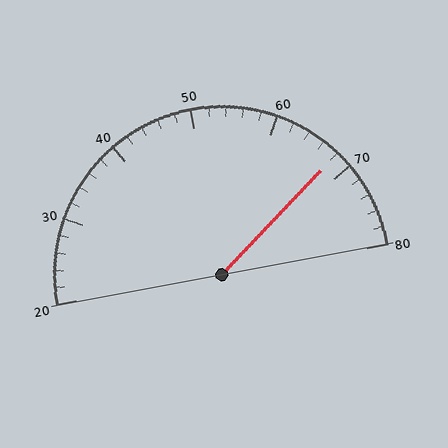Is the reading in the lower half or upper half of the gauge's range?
The reading is in the upper half of the range (20 to 80).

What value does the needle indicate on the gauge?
The needle indicates approximately 68.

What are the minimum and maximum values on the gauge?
The gauge ranges from 20 to 80.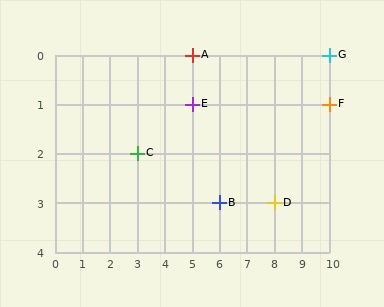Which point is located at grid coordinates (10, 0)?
Point G is at (10, 0).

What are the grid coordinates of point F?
Point F is at grid coordinates (10, 1).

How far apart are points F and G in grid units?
Points F and G are 1 row apart.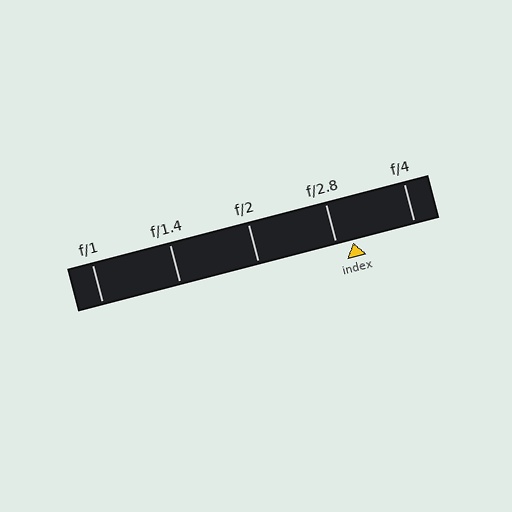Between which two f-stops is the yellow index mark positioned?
The index mark is between f/2.8 and f/4.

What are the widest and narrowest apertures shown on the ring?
The widest aperture shown is f/1 and the narrowest is f/4.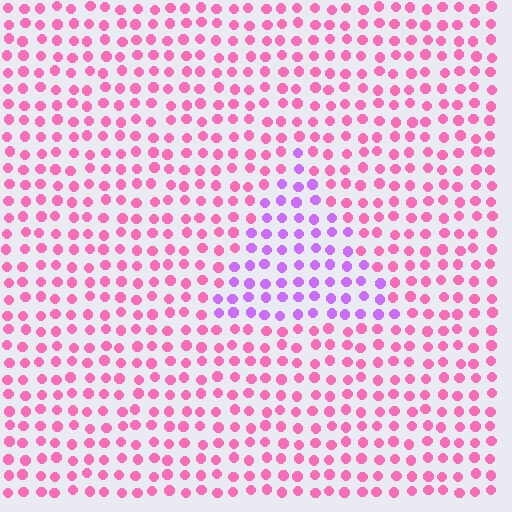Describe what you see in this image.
The image is filled with small pink elements in a uniform arrangement. A triangle-shaped region is visible where the elements are tinted to a slightly different hue, forming a subtle color boundary.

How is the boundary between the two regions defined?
The boundary is defined purely by a slight shift in hue (about 47 degrees). Spacing, size, and orientation are identical on both sides.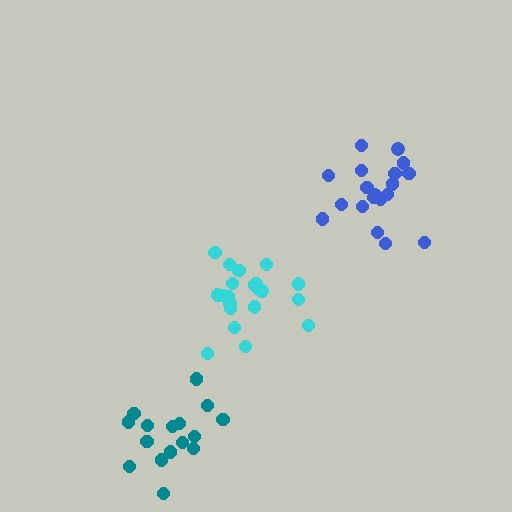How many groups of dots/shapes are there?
There are 3 groups.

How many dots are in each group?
Group 1: 16 dots, Group 2: 19 dots, Group 3: 21 dots (56 total).